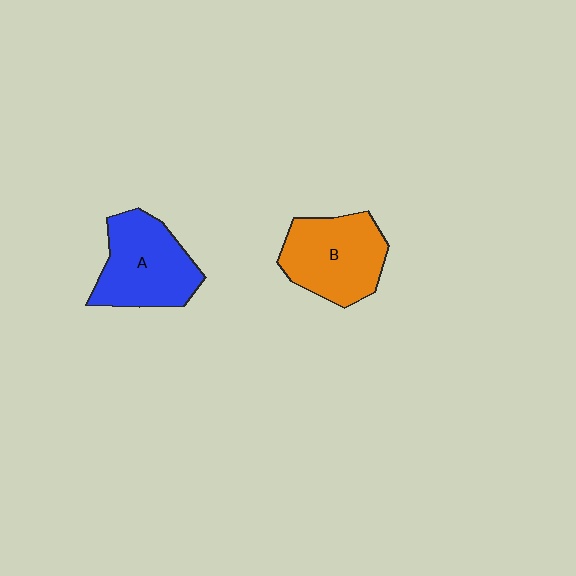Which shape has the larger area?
Shape A (blue).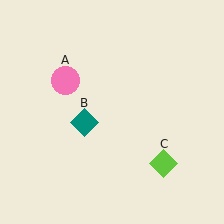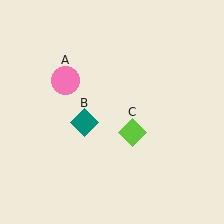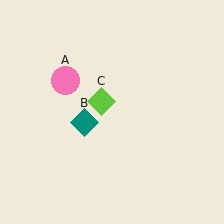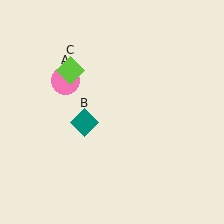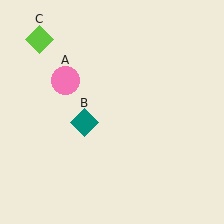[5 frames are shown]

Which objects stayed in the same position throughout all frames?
Pink circle (object A) and teal diamond (object B) remained stationary.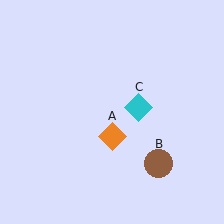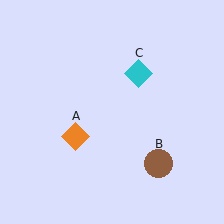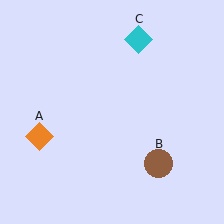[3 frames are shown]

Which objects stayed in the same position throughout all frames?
Brown circle (object B) remained stationary.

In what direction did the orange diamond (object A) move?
The orange diamond (object A) moved left.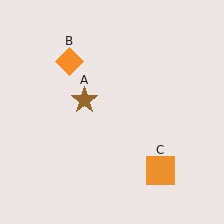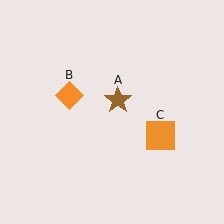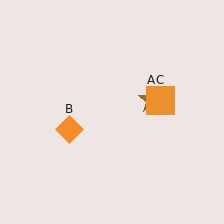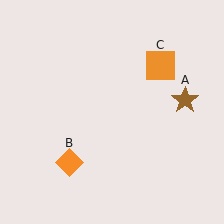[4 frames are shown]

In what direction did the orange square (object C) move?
The orange square (object C) moved up.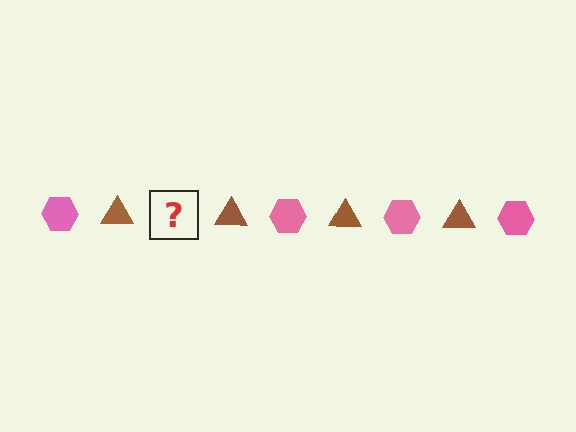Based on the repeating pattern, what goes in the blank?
The blank should be a pink hexagon.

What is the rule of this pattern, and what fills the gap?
The rule is that the pattern alternates between pink hexagon and brown triangle. The gap should be filled with a pink hexagon.